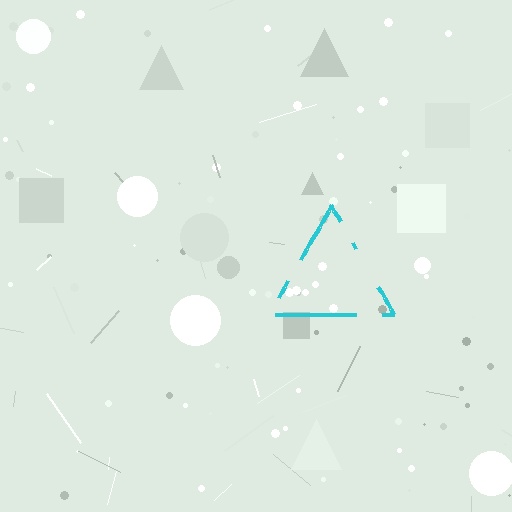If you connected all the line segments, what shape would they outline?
They would outline a triangle.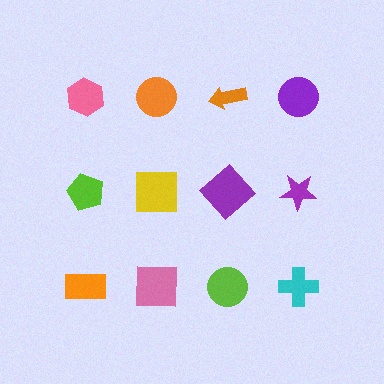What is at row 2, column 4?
A purple star.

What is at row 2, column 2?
A yellow square.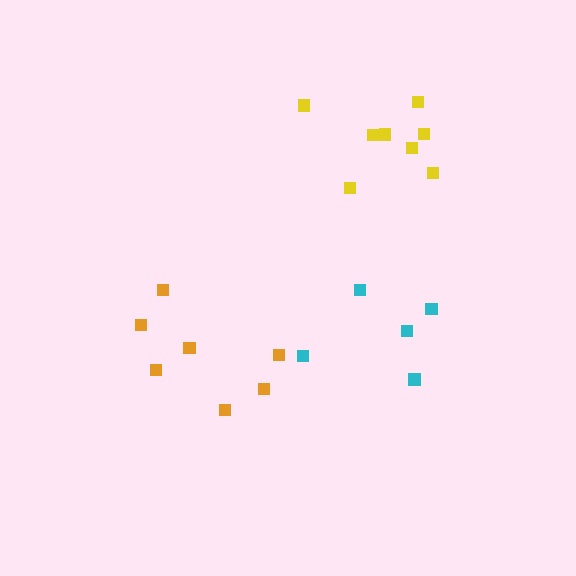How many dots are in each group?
Group 1: 7 dots, Group 2: 5 dots, Group 3: 8 dots (20 total).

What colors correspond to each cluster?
The clusters are colored: orange, cyan, yellow.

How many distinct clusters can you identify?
There are 3 distinct clusters.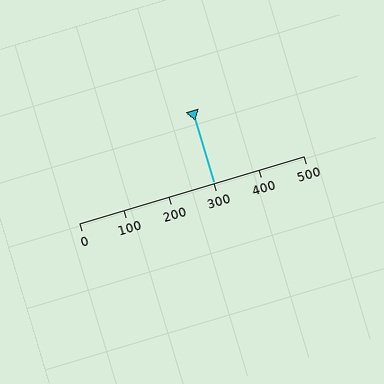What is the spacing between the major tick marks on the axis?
The major ticks are spaced 100 apart.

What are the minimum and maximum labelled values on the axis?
The axis runs from 0 to 500.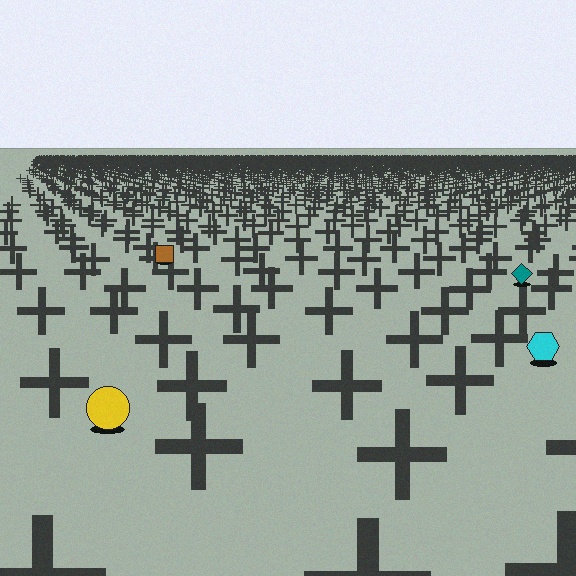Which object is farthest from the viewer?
The brown square is farthest from the viewer. It appears smaller and the ground texture around it is denser.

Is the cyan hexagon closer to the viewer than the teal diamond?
Yes. The cyan hexagon is closer — you can tell from the texture gradient: the ground texture is coarser near it.